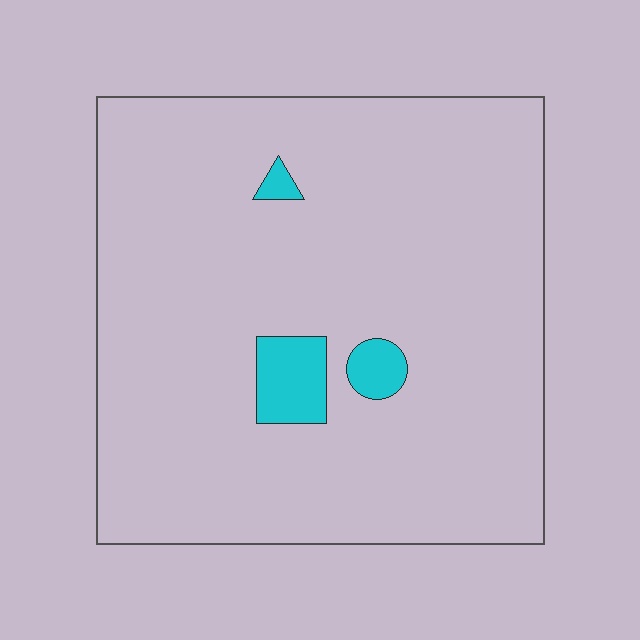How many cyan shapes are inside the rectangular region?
3.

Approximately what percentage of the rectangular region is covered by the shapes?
Approximately 5%.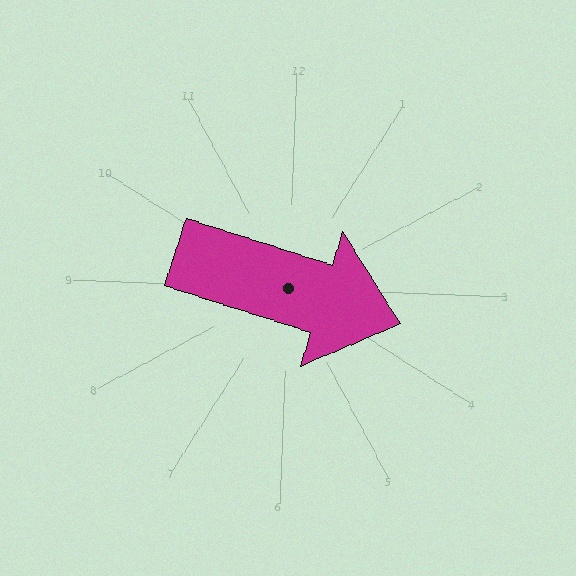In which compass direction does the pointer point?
East.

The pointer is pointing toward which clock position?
Roughly 4 o'clock.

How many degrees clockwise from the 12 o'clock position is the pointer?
Approximately 105 degrees.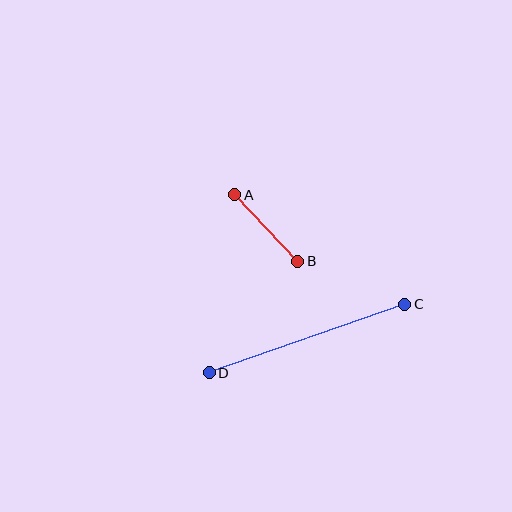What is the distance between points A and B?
The distance is approximately 92 pixels.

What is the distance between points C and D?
The distance is approximately 207 pixels.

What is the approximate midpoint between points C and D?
The midpoint is at approximately (307, 339) pixels.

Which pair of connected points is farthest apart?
Points C and D are farthest apart.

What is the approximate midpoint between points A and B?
The midpoint is at approximately (266, 228) pixels.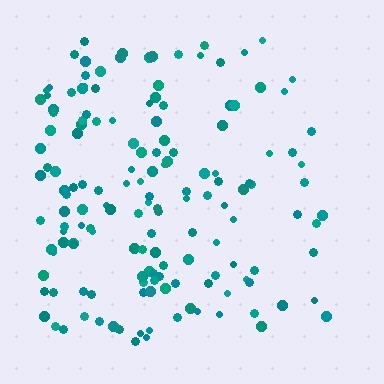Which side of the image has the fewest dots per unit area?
The right.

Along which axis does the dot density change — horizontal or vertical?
Horizontal.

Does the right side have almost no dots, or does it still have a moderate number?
Still a moderate number, just noticeably fewer than the left.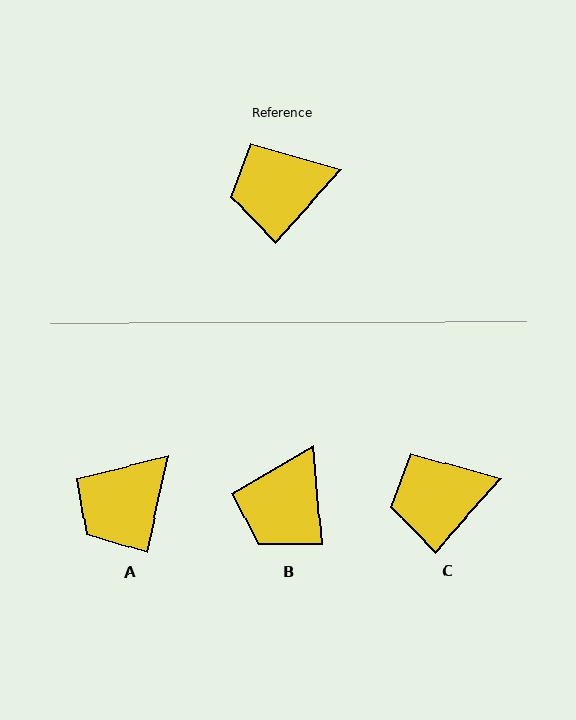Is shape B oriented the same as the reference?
No, it is off by about 47 degrees.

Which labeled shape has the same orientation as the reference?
C.